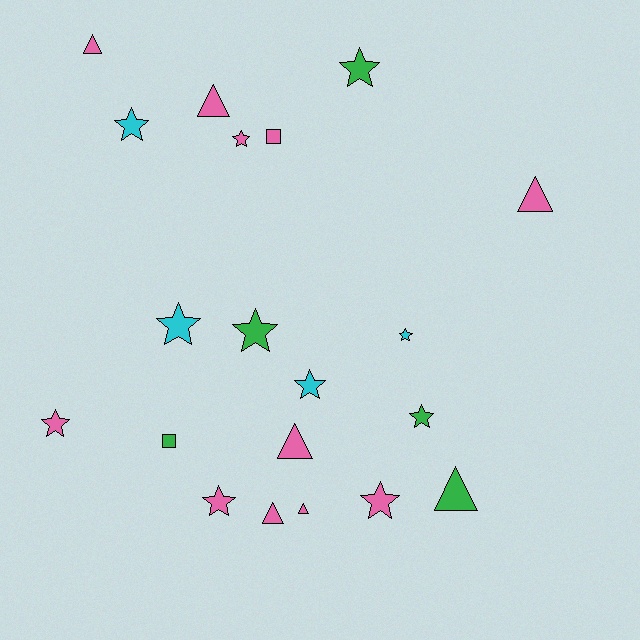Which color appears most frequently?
Pink, with 11 objects.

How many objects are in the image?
There are 20 objects.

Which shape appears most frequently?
Star, with 11 objects.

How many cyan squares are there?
There are no cyan squares.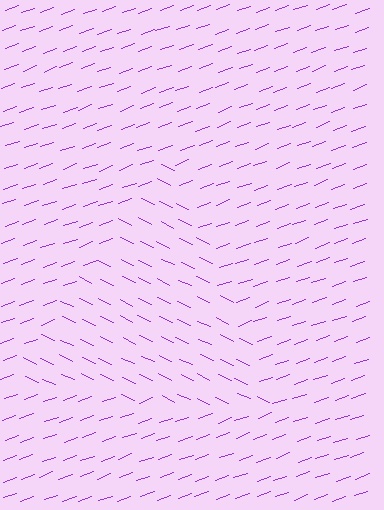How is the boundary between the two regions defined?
The boundary is defined purely by a change in line orientation (approximately 45 degrees difference). All lines are the same color and thickness.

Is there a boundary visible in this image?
Yes, there is a texture boundary formed by a change in line orientation.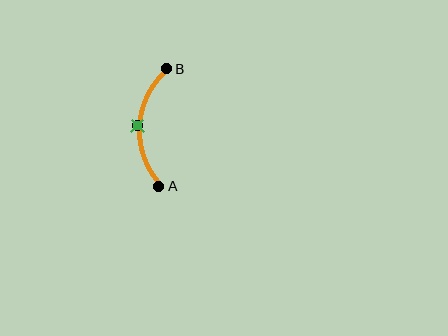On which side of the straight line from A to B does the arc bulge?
The arc bulges to the left of the straight line connecting A and B.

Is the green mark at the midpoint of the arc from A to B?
Yes. The green mark lies on the arc at equal arc-length from both A and B — it is the arc midpoint.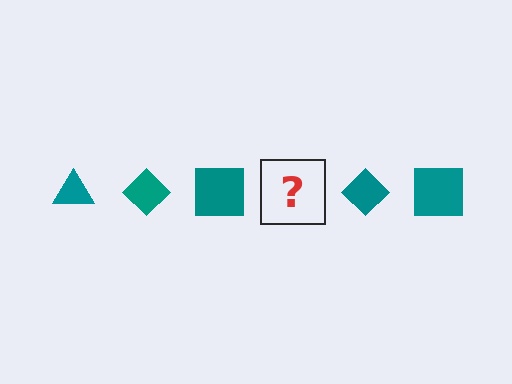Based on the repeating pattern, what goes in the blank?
The blank should be a teal triangle.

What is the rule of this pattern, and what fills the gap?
The rule is that the pattern cycles through triangle, diamond, square shapes in teal. The gap should be filled with a teal triangle.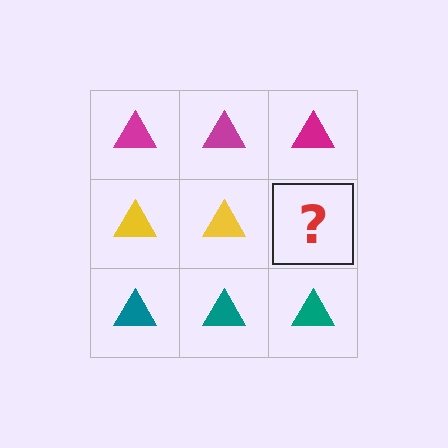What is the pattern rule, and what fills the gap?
The rule is that each row has a consistent color. The gap should be filled with a yellow triangle.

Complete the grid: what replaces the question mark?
The question mark should be replaced with a yellow triangle.